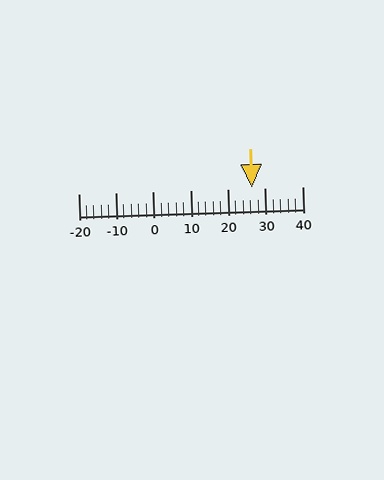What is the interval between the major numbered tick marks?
The major tick marks are spaced 10 units apart.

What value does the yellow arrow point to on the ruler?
The yellow arrow points to approximately 26.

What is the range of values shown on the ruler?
The ruler shows values from -20 to 40.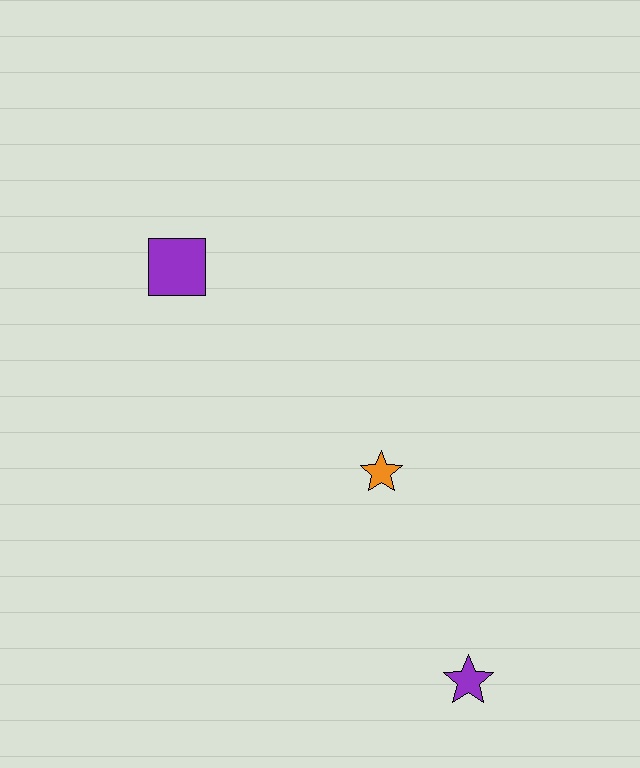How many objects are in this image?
There are 3 objects.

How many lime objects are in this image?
There are no lime objects.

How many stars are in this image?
There are 2 stars.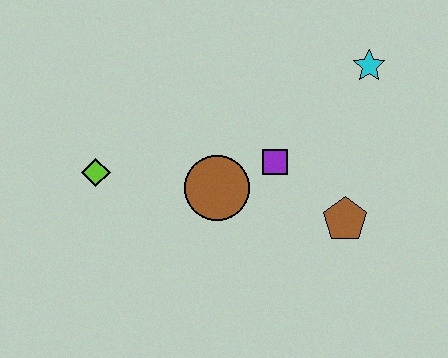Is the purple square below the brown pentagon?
No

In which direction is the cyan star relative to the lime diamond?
The cyan star is to the right of the lime diamond.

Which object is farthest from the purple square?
The lime diamond is farthest from the purple square.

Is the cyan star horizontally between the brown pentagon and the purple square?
No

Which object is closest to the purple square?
The brown circle is closest to the purple square.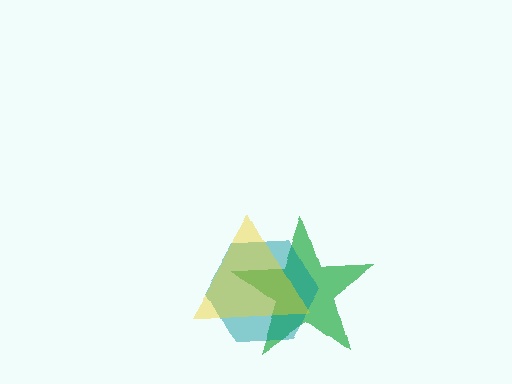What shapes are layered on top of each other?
The layered shapes are: a green star, a teal hexagon, a yellow triangle.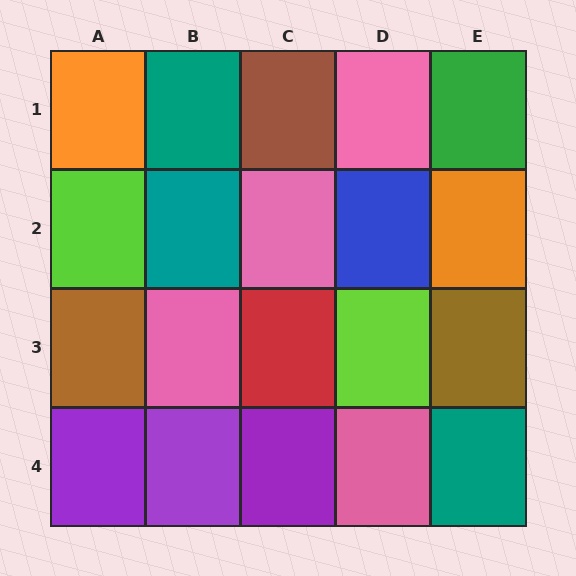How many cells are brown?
3 cells are brown.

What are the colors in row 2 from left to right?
Lime, teal, pink, blue, orange.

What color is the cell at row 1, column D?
Pink.